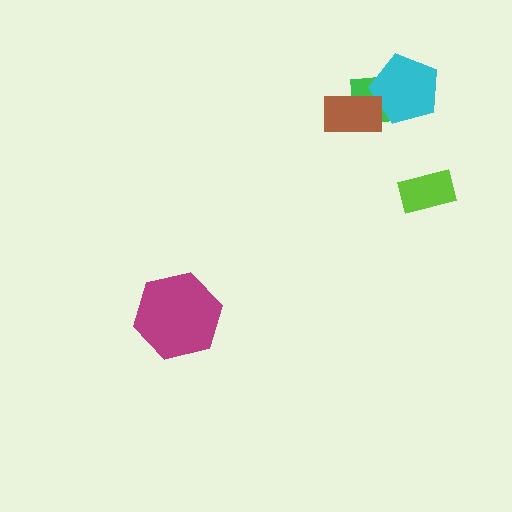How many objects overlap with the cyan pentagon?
2 objects overlap with the cyan pentagon.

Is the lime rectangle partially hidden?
No, no other shape covers it.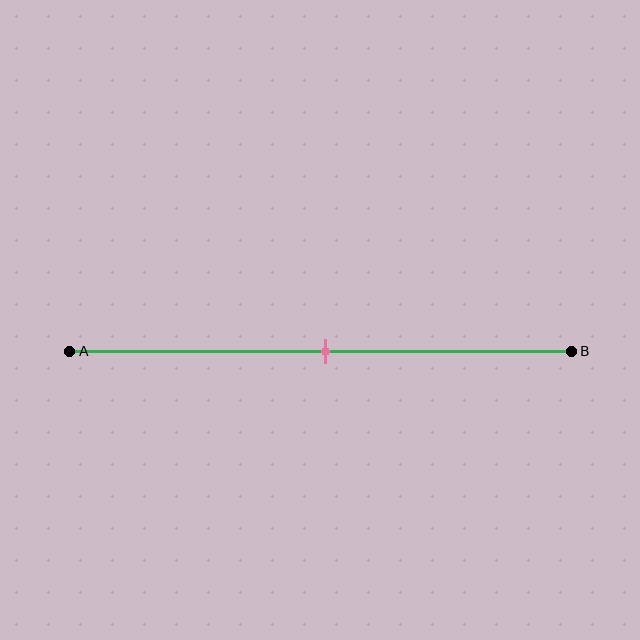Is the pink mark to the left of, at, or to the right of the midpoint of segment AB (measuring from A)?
The pink mark is approximately at the midpoint of segment AB.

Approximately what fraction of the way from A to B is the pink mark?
The pink mark is approximately 50% of the way from A to B.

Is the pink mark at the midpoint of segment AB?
Yes, the mark is approximately at the midpoint.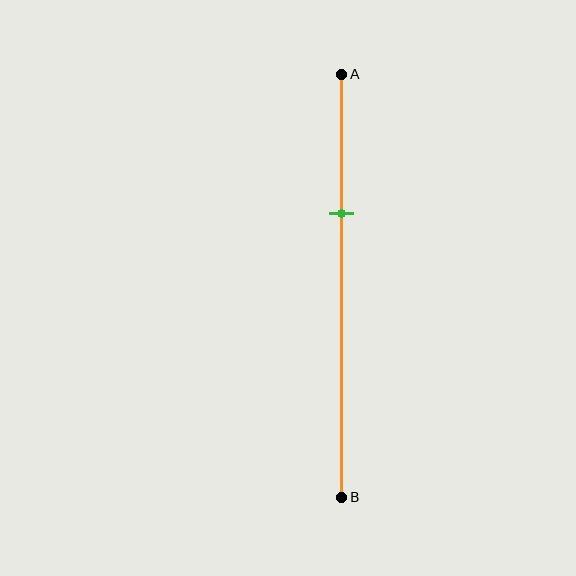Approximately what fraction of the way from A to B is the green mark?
The green mark is approximately 35% of the way from A to B.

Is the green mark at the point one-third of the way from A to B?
Yes, the mark is approximately at the one-third point.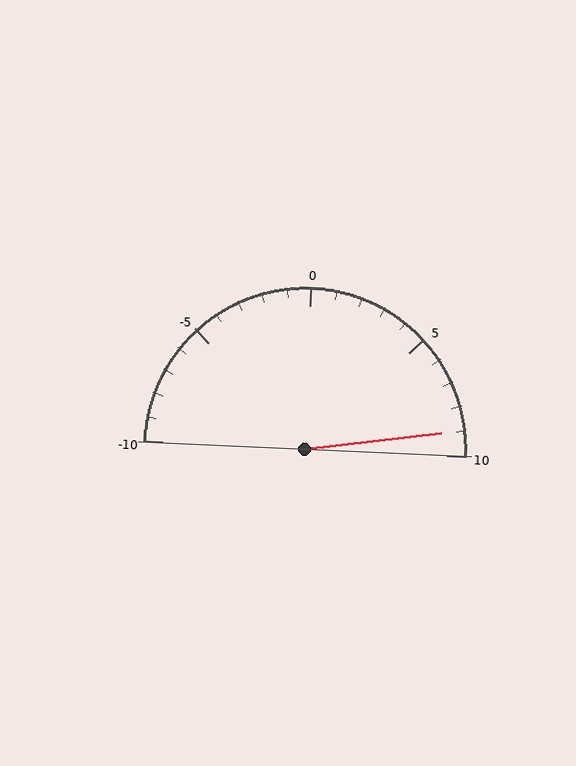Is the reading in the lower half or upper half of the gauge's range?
The reading is in the upper half of the range (-10 to 10).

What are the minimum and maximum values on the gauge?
The gauge ranges from -10 to 10.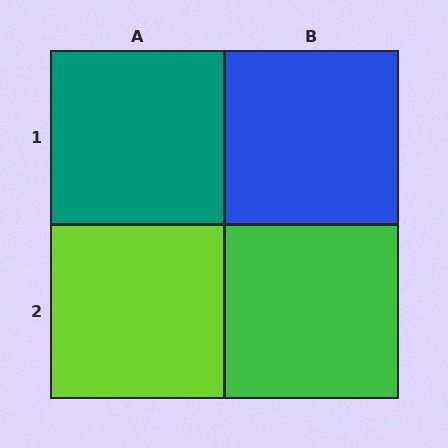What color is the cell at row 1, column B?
Blue.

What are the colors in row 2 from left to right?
Lime, green.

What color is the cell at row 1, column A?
Teal.